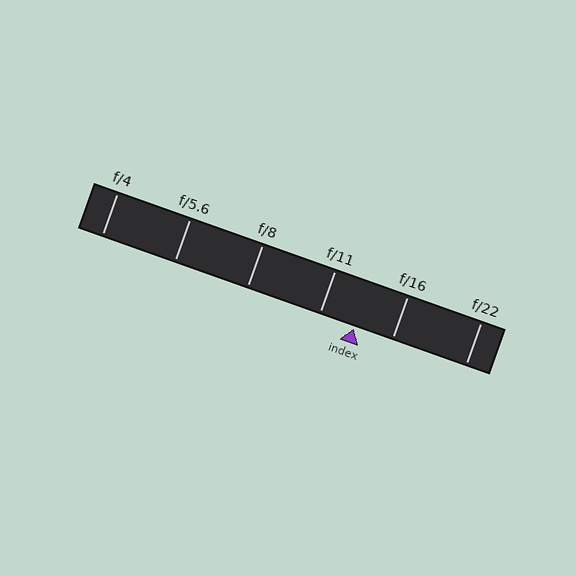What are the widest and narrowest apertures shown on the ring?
The widest aperture shown is f/4 and the narrowest is f/22.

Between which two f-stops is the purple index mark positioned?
The index mark is between f/11 and f/16.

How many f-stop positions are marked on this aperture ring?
There are 6 f-stop positions marked.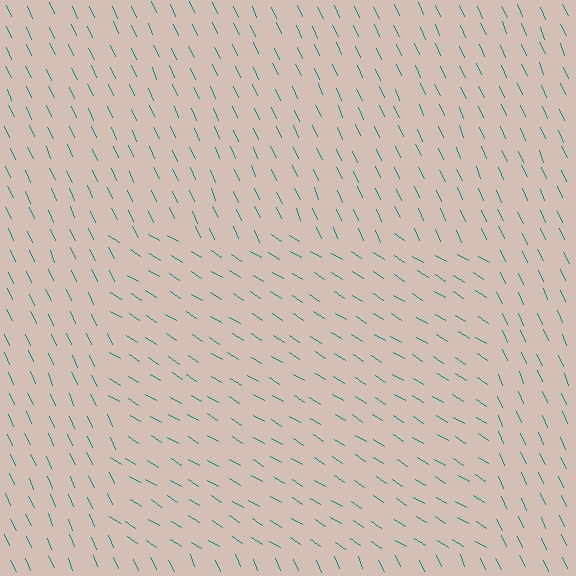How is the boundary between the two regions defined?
The boundary is defined purely by a change in line orientation (approximately 33 degrees difference). All lines are the same color and thickness.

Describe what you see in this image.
The image is filled with small teal line segments. A rectangle region in the image has lines oriented differently from the surrounding lines, creating a visible texture boundary.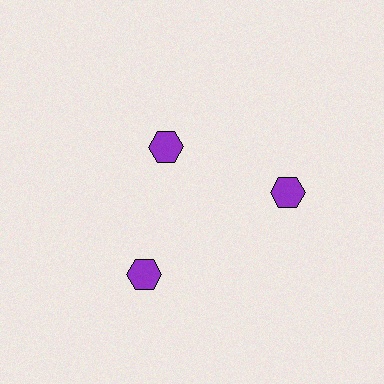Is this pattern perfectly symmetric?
No. The 3 purple hexagons are arranged in a ring, but one element near the 11 o'clock position is pulled inward toward the center, breaking the 3-fold rotational symmetry.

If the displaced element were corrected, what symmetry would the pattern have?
It would have 3-fold rotational symmetry — the pattern would map onto itself every 120 degrees.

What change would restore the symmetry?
The symmetry would be restored by moving it outward, back onto the ring so that all 3 hexagons sit at equal angles and equal distance from the center.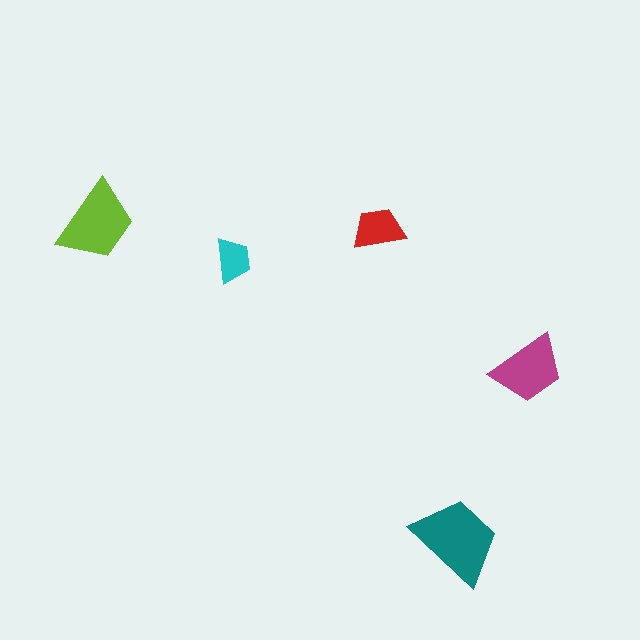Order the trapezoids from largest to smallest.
the teal one, the lime one, the magenta one, the red one, the cyan one.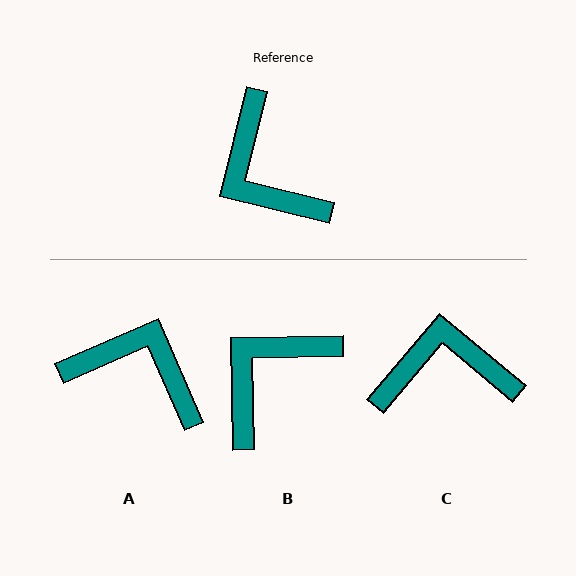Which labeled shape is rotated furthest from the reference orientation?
A, about 143 degrees away.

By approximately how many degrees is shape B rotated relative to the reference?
Approximately 75 degrees clockwise.